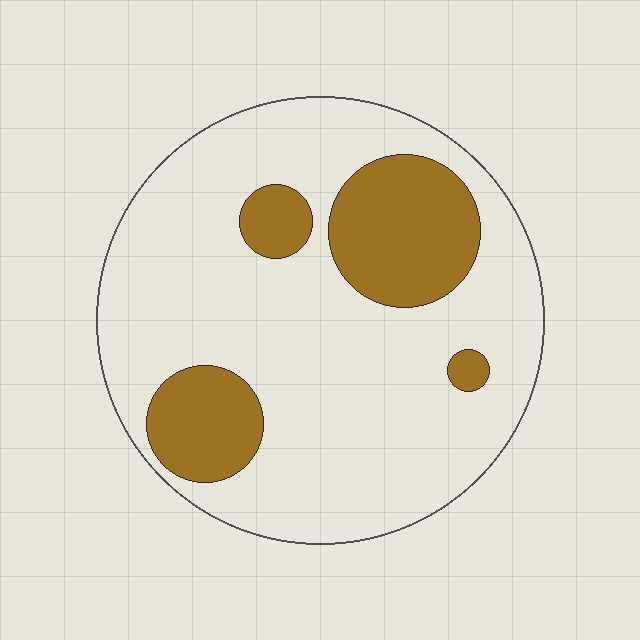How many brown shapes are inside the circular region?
4.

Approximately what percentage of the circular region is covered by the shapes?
Approximately 20%.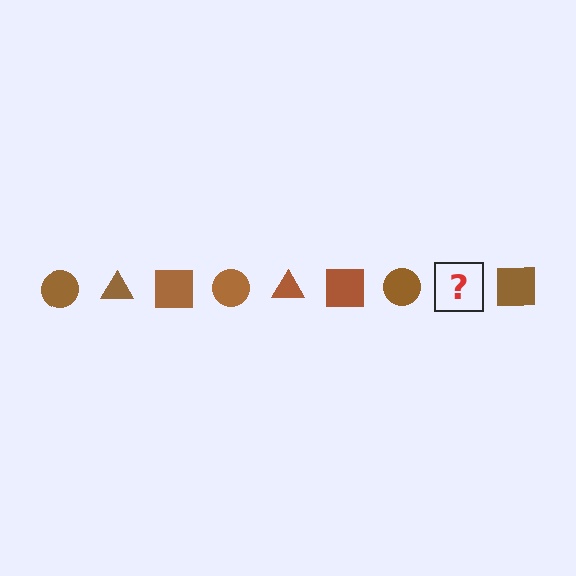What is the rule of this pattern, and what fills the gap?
The rule is that the pattern cycles through circle, triangle, square shapes in brown. The gap should be filled with a brown triangle.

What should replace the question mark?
The question mark should be replaced with a brown triangle.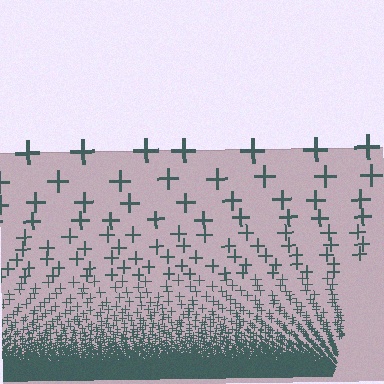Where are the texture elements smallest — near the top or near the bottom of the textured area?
Near the bottom.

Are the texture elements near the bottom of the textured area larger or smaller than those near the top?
Smaller. The gradient is inverted — elements near the bottom are smaller and denser.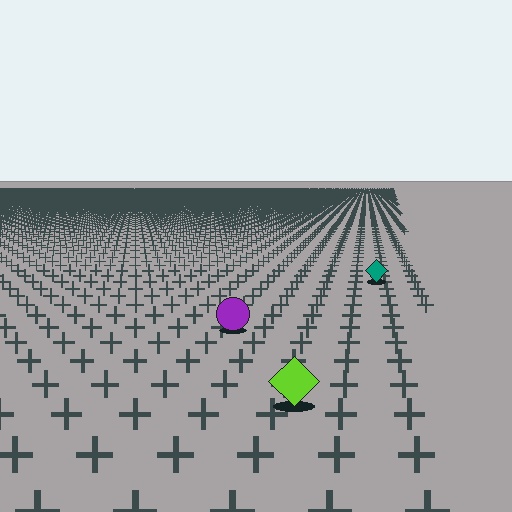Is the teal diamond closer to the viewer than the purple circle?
No. The purple circle is closer — you can tell from the texture gradient: the ground texture is coarser near it.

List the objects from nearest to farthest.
From nearest to farthest: the lime diamond, the purple circle, the teal diamond.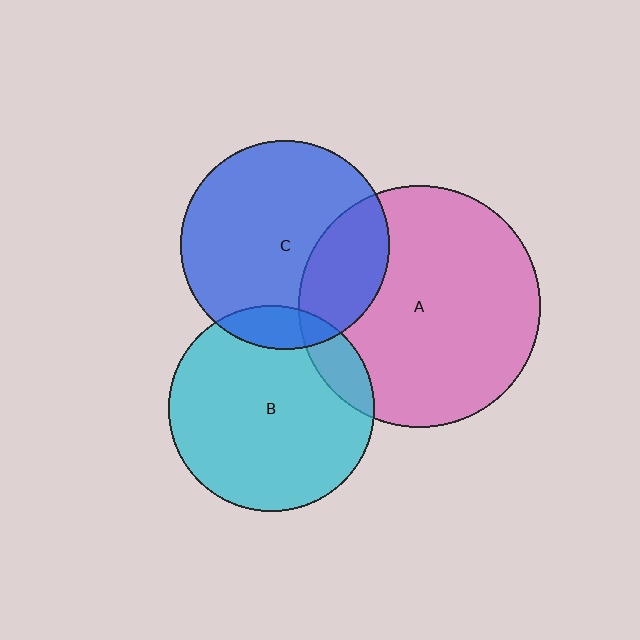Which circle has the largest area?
Circle A (pink).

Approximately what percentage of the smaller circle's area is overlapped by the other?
Approximately 25%.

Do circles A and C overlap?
Yes.